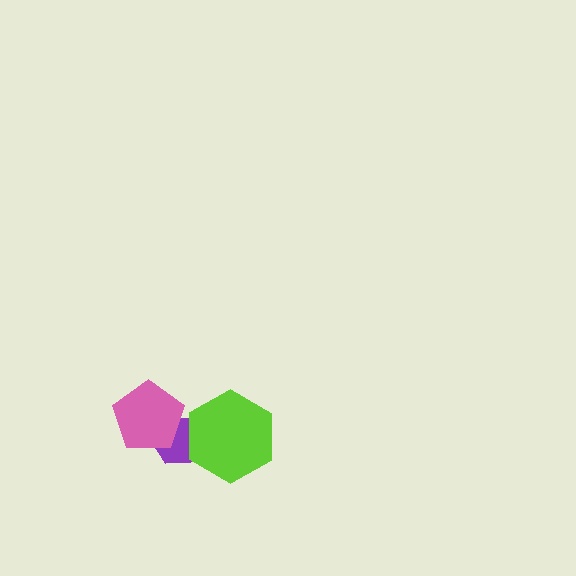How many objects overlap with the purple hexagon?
2 objects overlap with the purple hexagon.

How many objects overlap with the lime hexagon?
1 object overlaps with the lime hexagon.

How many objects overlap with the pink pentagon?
1 object overlaps with the pink pentagon.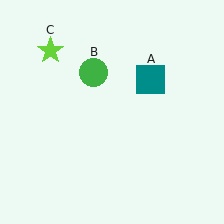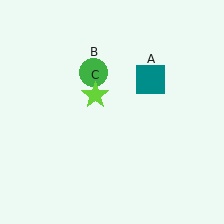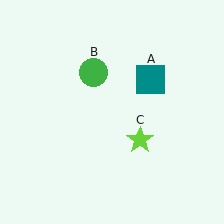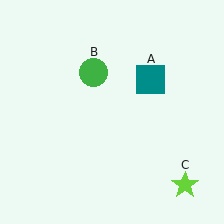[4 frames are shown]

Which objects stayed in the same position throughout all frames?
Teal square (object A) and green circle (object B) remained stationary.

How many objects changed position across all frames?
1 object changed position: lime star (object C).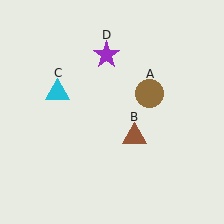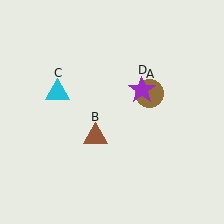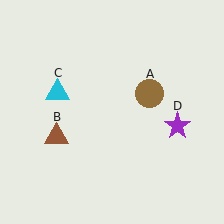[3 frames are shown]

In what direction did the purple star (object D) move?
The purple star (object D) moved down and to the right.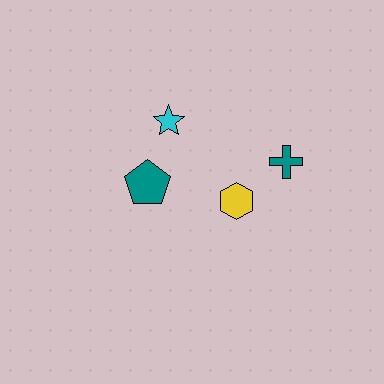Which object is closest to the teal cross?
The yellow hexagon is closest to the teal cross.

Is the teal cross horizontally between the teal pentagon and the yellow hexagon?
No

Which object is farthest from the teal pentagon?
The teal cross is farthest from the teal pentagon.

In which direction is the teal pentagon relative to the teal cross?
The teal pentagon is to the left of the teal cross.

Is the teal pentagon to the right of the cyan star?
No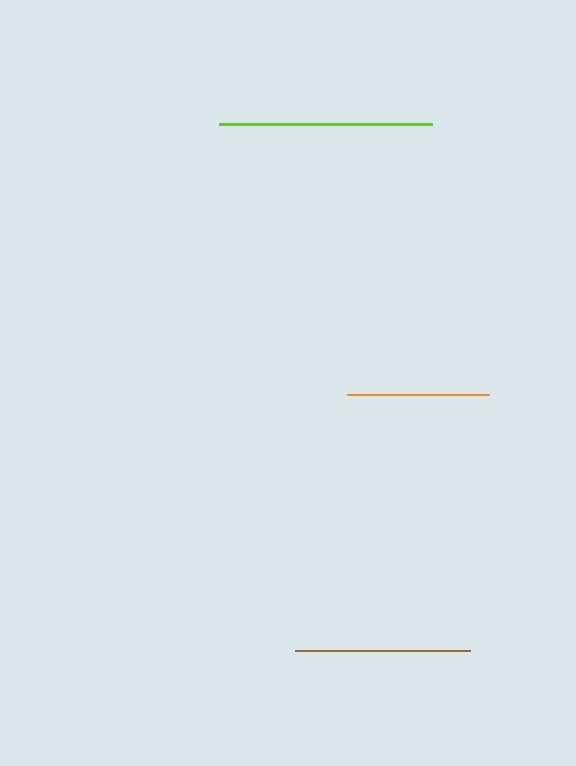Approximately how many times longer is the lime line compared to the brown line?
The lime line is approximately 1.2 times the length of the brown line.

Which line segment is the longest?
The lime line is the longest at approximately 213 pixels.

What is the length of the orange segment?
The orange segment is approximately 142 pixels long.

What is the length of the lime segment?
The lime segment is approximately 213 pixels long.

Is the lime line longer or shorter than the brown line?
The lime line is longer than the brown line.